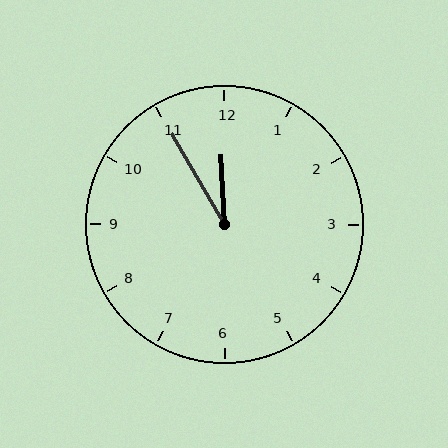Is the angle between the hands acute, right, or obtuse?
It is acute.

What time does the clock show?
11:55.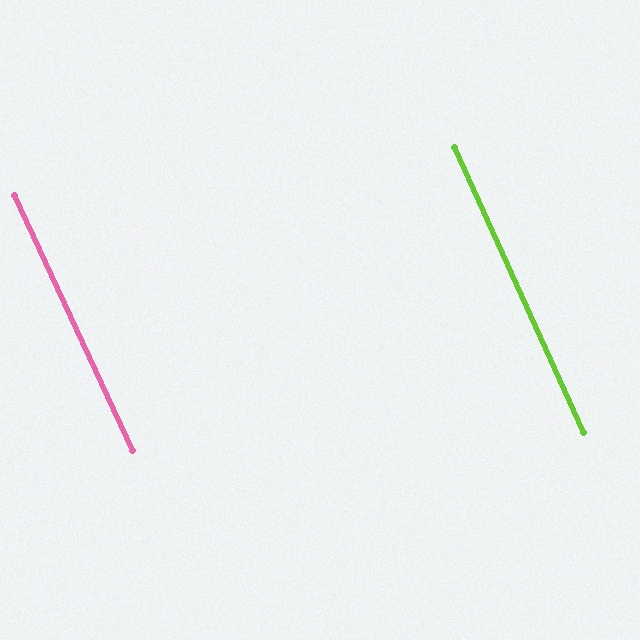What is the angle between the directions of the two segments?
Approximately 0 degrees.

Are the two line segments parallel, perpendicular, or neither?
Parallel — their directions differ by only 0.4°.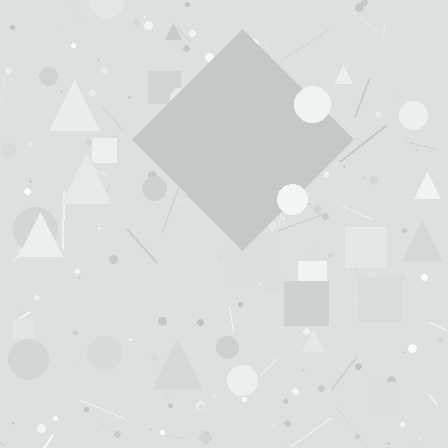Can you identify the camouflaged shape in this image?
The camouflaged shape is a diamond.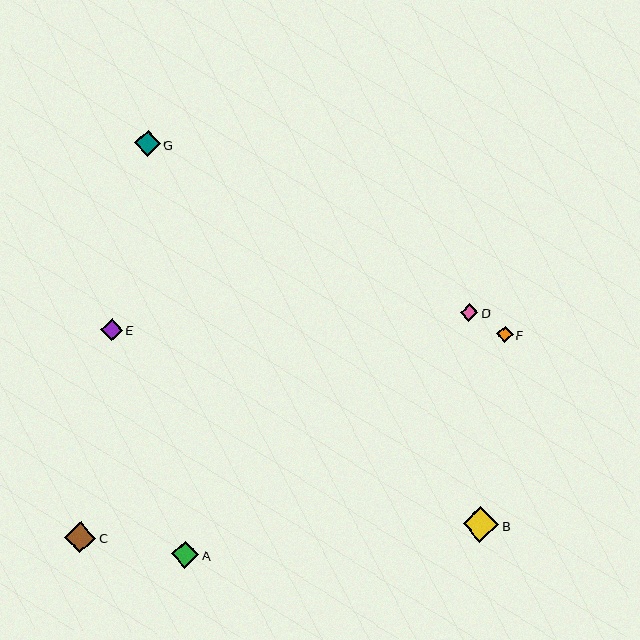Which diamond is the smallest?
Diamond F is the smallest with a size of approximately 16 pixels.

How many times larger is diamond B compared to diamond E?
Diamond B is approximately 1.6 times the size of diamond E.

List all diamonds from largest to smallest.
From largest to smallest: B, C, A, G, E, D, F.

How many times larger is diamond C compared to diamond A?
Diamond C is approximately 1.1 times the size of diamond A.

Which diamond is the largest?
Diamond B is the largest with a size of approximately 35 pixels.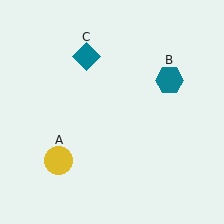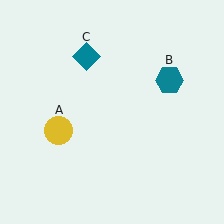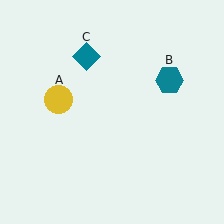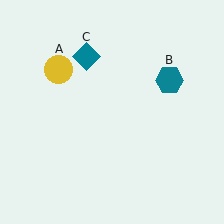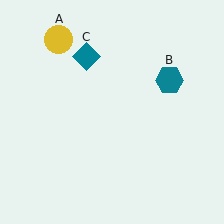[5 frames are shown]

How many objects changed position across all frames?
1 object changed position: yellow circle (object A).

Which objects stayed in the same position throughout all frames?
Teal hexagon (object B) and teal diamond (object C) remained stationary.